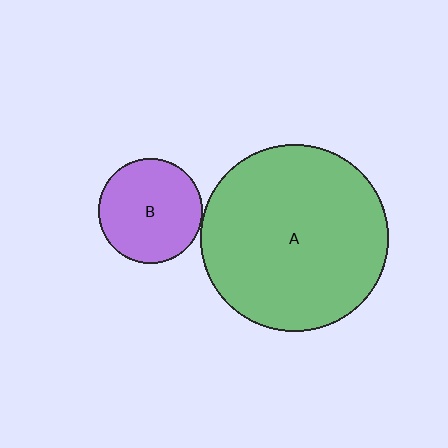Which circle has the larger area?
Circle A (green).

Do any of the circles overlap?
No, none of the circles overlap.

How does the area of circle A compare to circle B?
Approximately 3.2 times.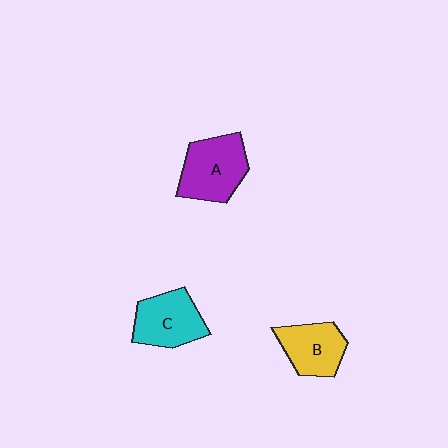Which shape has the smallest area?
Shape B (yellow).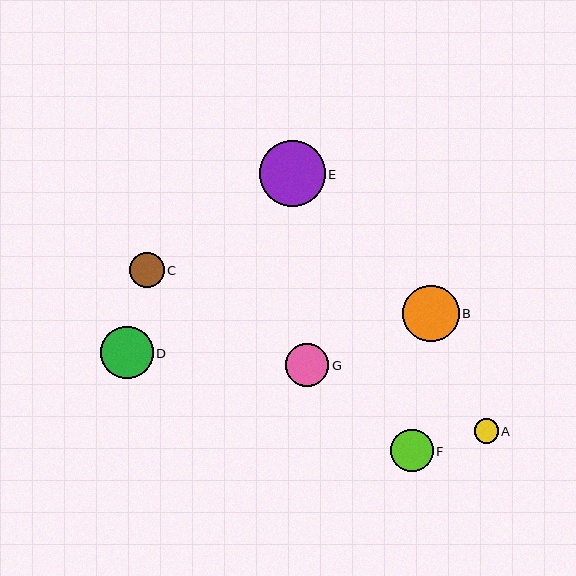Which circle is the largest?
Circle E is the largest with a size of approximately 66 pixels.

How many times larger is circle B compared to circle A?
Circle B is approximately 2.3 times the size of circle A.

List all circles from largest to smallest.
From largest to smallest: E, B, D, G, F, C, A.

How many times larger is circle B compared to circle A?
Circle B is approximately 2.3 times the size of circle A.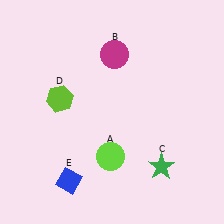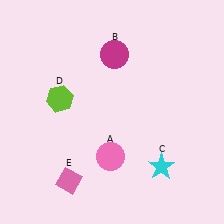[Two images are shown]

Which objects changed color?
A changed from lime to pink. C changed from green to cyan. E changed from blue to pink.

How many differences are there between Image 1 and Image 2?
There are 3 differences between the two images.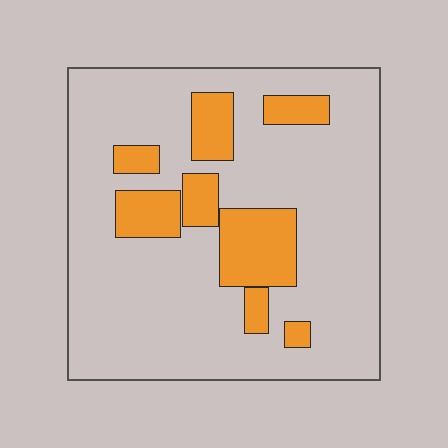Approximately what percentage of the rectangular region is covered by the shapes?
Approximately 20%.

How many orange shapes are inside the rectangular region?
8.